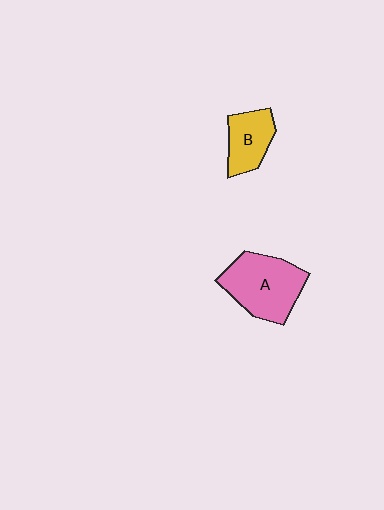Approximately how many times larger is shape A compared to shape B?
Approximately 1.7 times.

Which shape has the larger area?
Shape A (pink).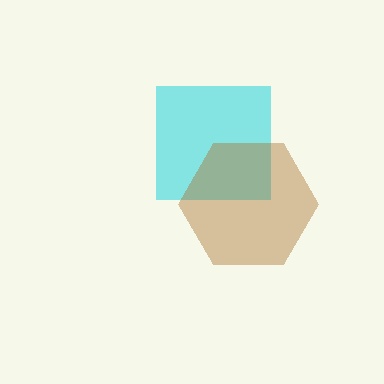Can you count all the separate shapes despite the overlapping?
Yes, there are 2 separate shapes.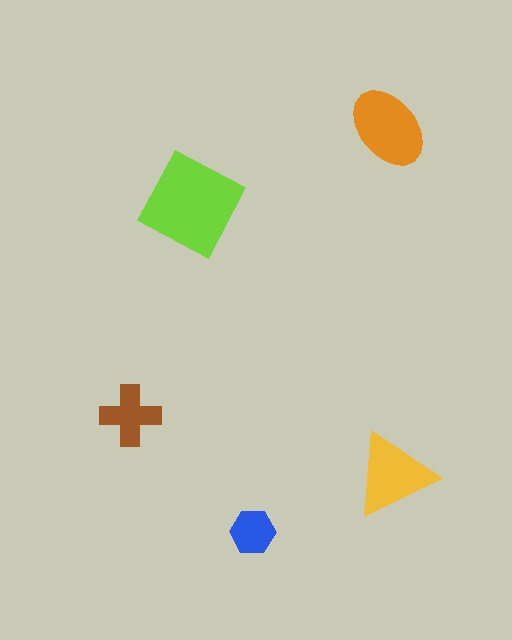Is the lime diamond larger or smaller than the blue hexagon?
Larger.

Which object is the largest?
The lime diamond.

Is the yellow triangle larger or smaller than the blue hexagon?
Larger.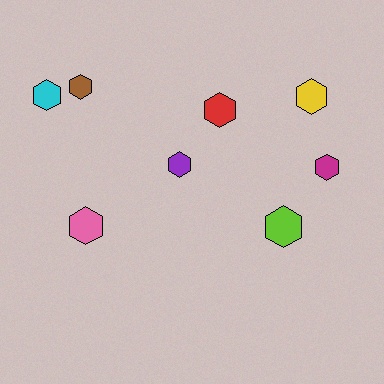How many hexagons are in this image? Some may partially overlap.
There are 8 hexagons.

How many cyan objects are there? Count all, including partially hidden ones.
There is 1 cyan object.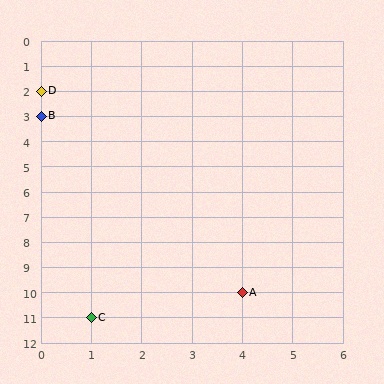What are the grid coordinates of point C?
Point C is at grid coordinates (1, 11).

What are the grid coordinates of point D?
Point D is at grid coordinates (0, 2).